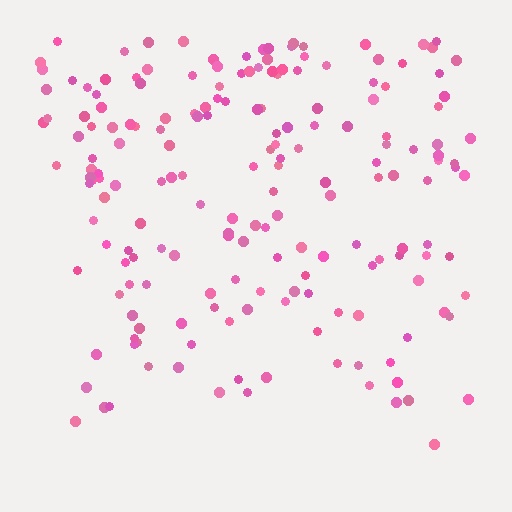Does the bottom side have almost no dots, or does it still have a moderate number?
Still a moderate number, just noticeably fewer than the top.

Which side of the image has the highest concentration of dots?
The top.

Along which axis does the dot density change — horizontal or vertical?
Vertical.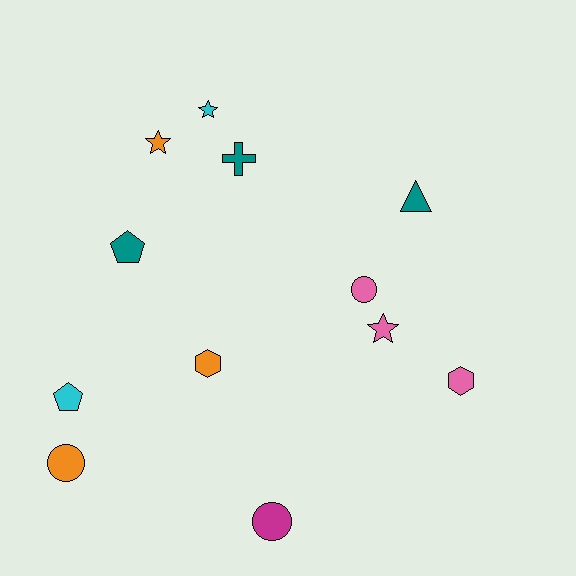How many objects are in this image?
There are 12 objects.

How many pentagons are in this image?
There are 2 pentagons.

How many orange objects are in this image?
There are 3 orange objects.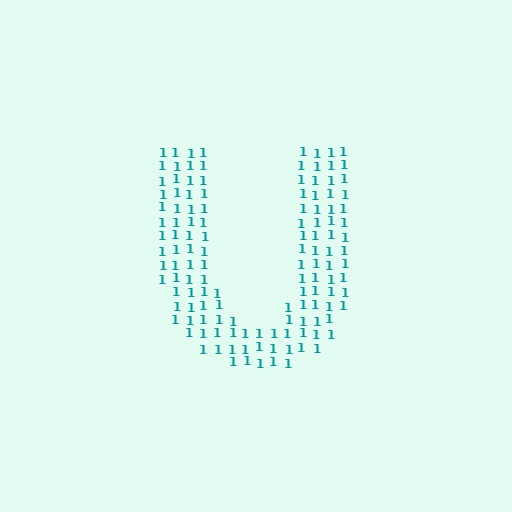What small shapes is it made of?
It is made of small digit 1's.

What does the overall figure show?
The overall figure shows the letter U.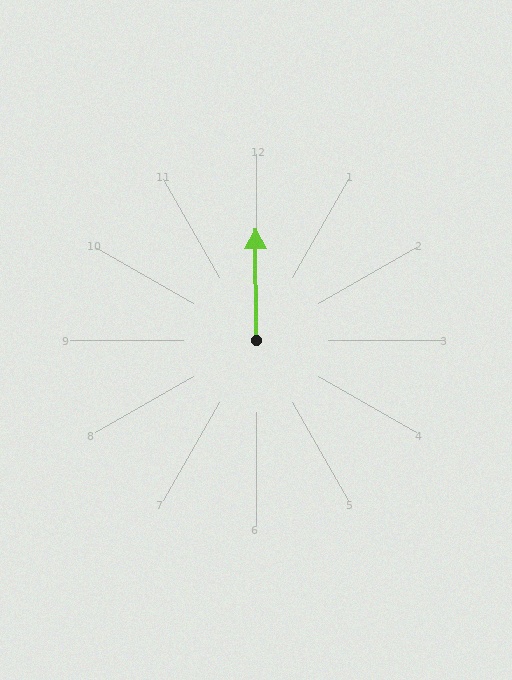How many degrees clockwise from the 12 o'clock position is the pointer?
Approximately 360 degrees.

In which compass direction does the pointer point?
North.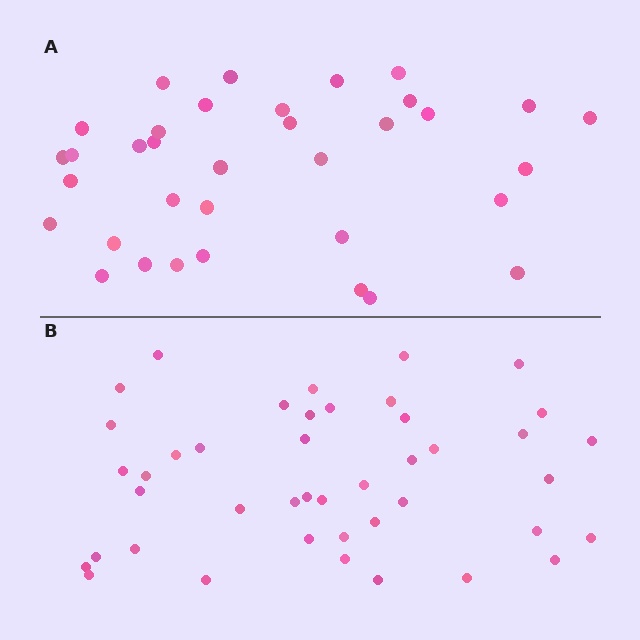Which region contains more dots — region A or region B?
Region B (the bottom region) has more dots.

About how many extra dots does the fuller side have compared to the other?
Region B has roughly 8 or so more dots than region A.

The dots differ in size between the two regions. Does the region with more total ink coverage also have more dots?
No. Region A has more total ink coverage because its dots are larger, but region B actually contains more individual dots. Total area can be misleading — the number of items is what matters here.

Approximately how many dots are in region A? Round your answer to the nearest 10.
About 40 dots. (The exact count is 35, which rounds to 40.)